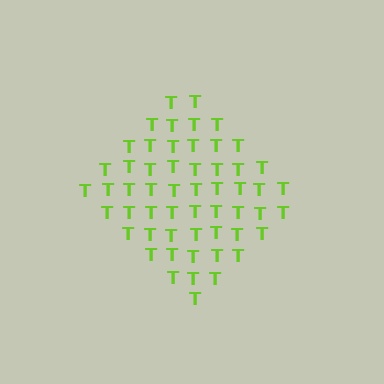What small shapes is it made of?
It is made of small letter T's.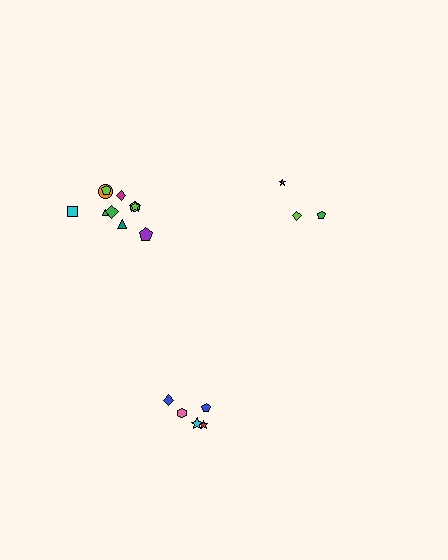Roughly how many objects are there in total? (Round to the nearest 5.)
Roughly 20 objects in total.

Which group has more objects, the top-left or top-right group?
The top-left group.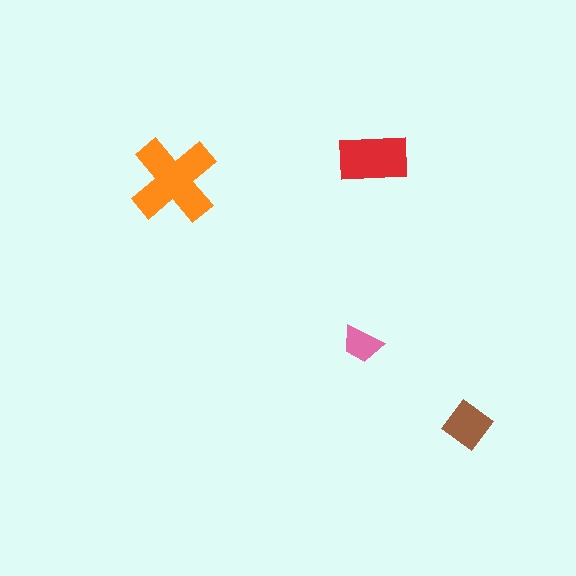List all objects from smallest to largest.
The pink trapezoid, the brown diamond, the red rectangle, the orange cross.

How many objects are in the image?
There are 4 objects in the image.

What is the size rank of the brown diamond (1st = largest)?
3rd.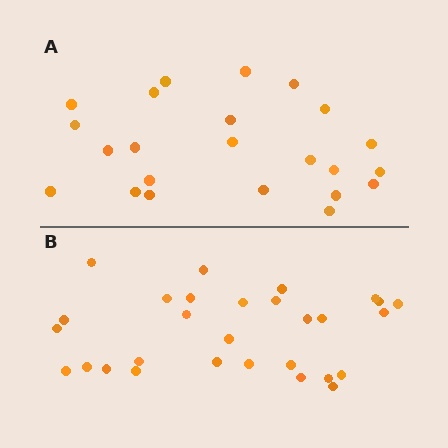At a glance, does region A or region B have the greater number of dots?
Region B (the bottom region) has more dots.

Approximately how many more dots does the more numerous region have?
Region B has about 6 more dots than region A.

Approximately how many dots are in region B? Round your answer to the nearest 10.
About 30 dots. (The exact count is 29, which rounds to 30.)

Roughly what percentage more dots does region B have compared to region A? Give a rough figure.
About 25% more.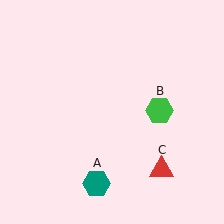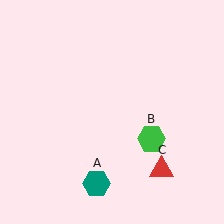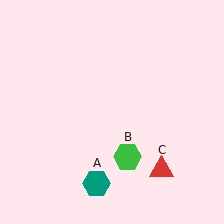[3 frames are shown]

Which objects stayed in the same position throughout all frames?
Teal hexagon (object A) and red triangle (object C) remained stationary.